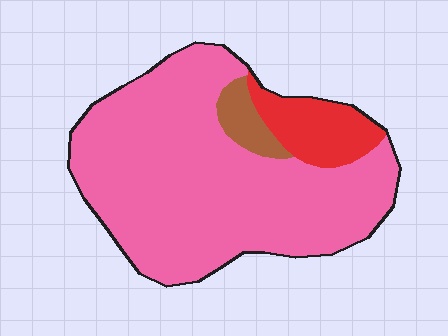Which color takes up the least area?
Brown, at roughly 5%.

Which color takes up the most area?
Pink, at roughly 80%.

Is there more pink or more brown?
Pink.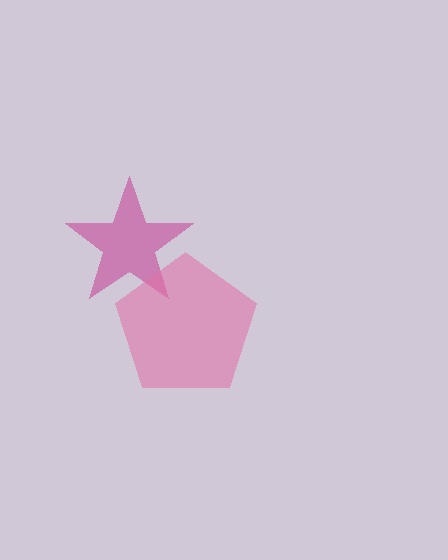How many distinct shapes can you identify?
There are 2 distinct shapes: a magenta star, a pink pentagon.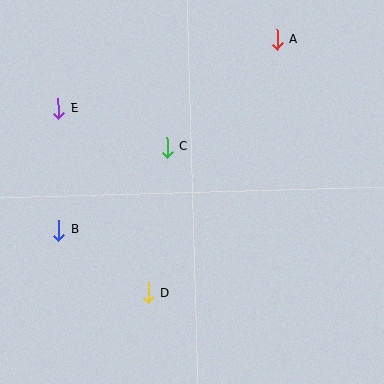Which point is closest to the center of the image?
Point C at (167, 147) is closest to the center.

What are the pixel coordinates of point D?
Point D is at (148, 293).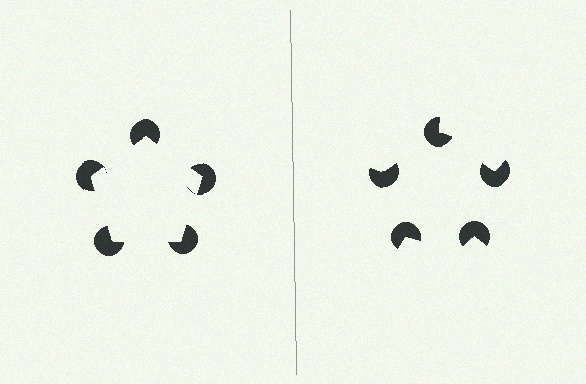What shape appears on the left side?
An illusory pentagon.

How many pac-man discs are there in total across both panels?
10 — 5 on each side.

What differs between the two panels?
The pac-man discs are positioned identically on both sides; only the wedge orientations differ. On the left they align to a pentagon; on the right they are misaligned.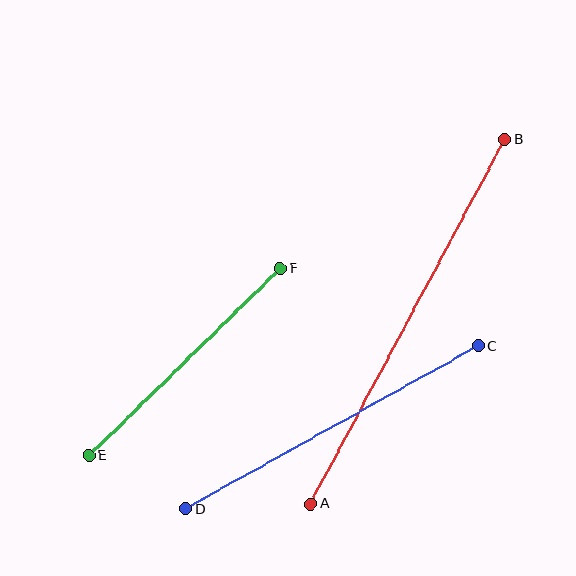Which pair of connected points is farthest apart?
Points A and B are farthest apart.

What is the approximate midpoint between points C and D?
The midpoint is at approximately (332, 427) pixels.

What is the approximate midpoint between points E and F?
The midpoint is at approximately (184, 362) pixels.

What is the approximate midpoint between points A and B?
The midpoint is at approximately (407, 322) pixels.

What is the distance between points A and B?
The distance is approximately 413 pixels.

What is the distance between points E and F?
The distance is approximately 268 pixels.